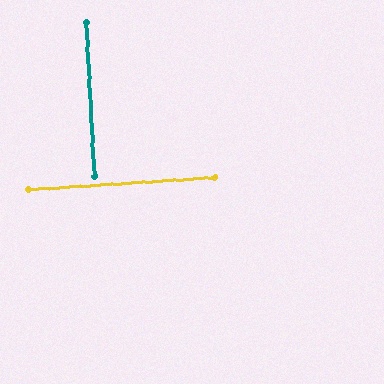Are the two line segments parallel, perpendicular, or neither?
Perpendicular — they meet at approximately 89°.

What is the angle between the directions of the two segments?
Approximately 89 degrees.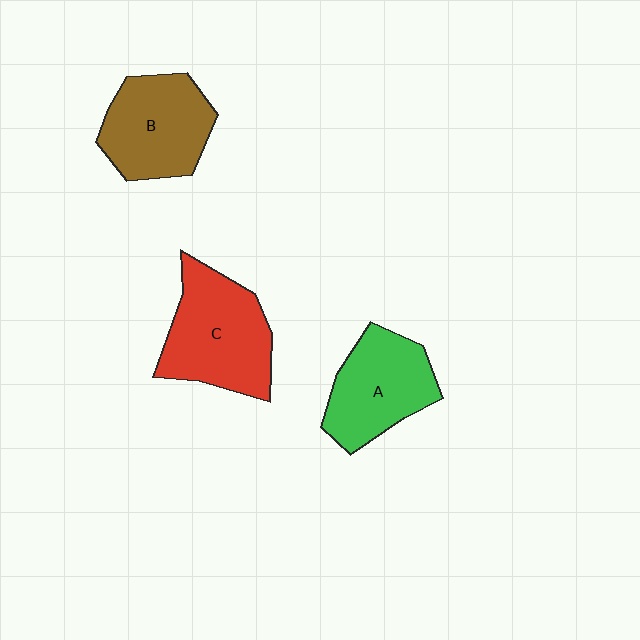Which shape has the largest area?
Shape C (red).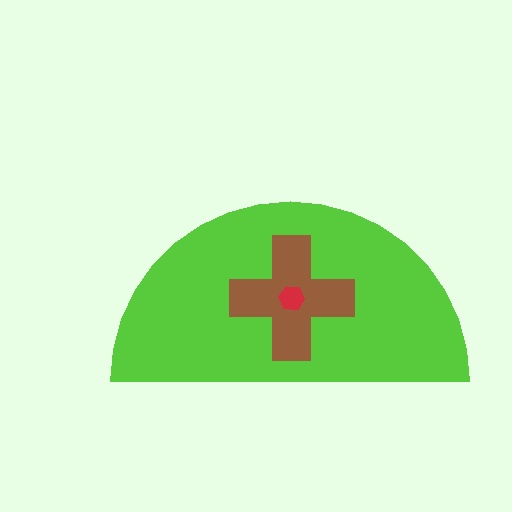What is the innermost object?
The red hexagon.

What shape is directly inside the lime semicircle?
The brown cross.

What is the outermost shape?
The lime semicircle.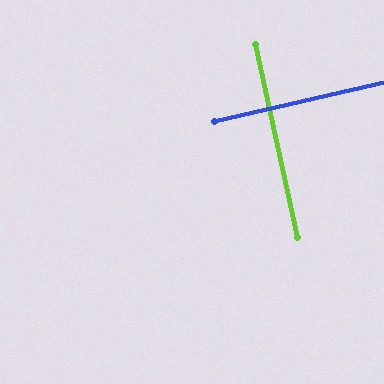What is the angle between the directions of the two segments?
Approximately 89 degrees.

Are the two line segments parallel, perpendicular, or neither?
Perpendicular — they meet at approximately 89°.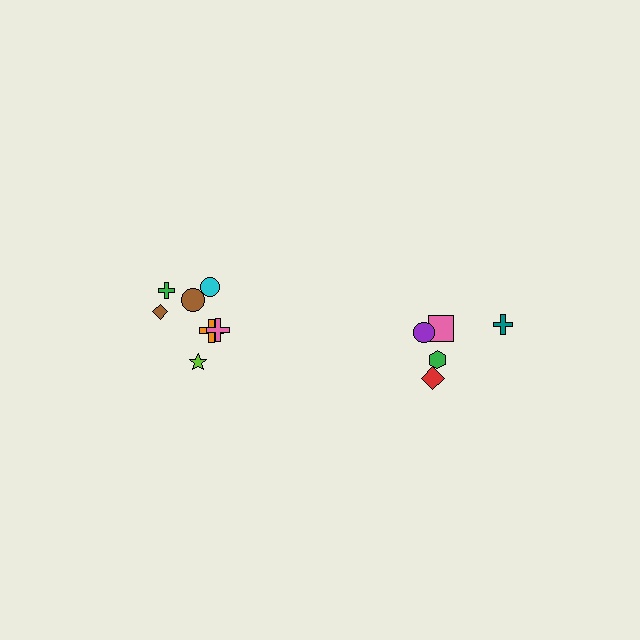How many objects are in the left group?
There are 7 objects.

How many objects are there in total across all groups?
There are 12 objects.